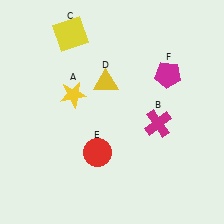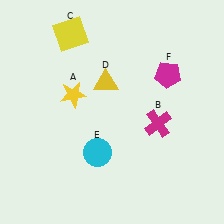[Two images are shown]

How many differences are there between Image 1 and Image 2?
There is 1 difference between the two images.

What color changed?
The circle (E) changed from red in Image 1 to cyan in Image 2.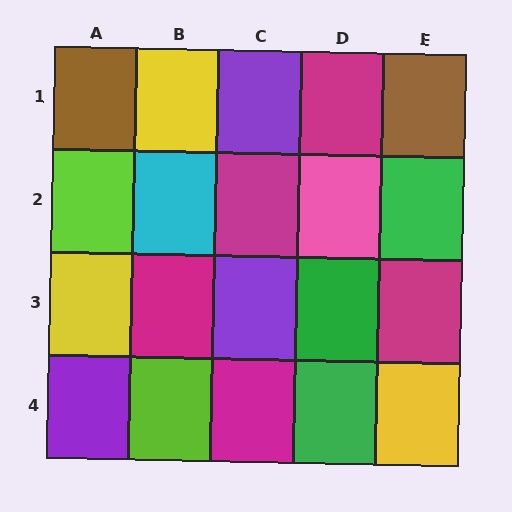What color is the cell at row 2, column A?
Lime.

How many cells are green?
3 cells are green.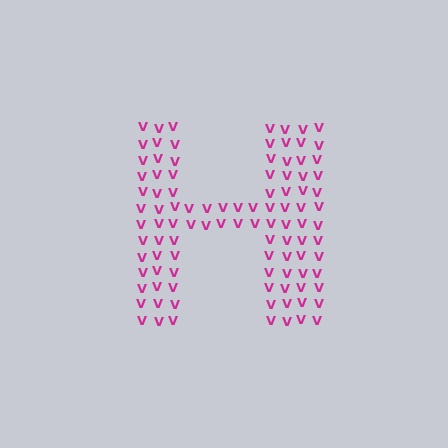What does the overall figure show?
The overall figure shows the letter H.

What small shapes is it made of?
It is made of small letter V's.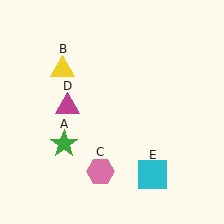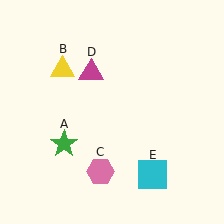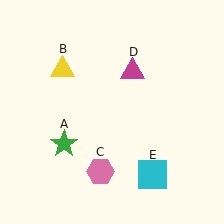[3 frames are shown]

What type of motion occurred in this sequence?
The magenta triangle (object D) rotated clockwise around the center of the scene.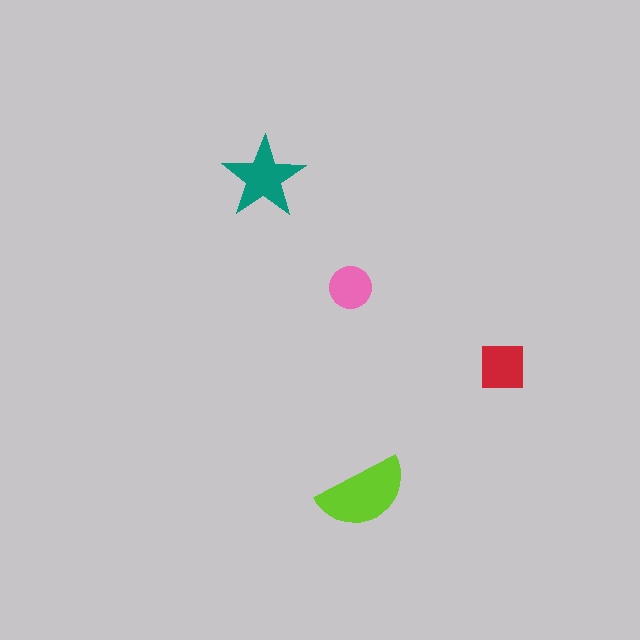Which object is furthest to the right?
The red square is rightmost.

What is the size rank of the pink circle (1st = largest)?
4th.